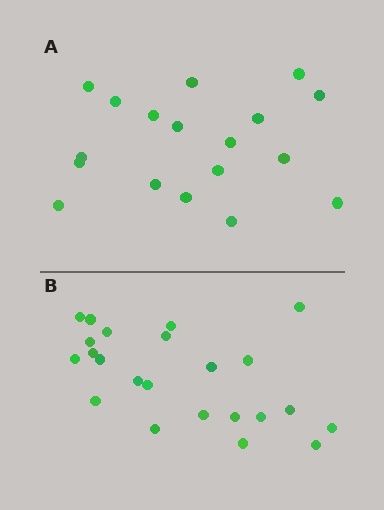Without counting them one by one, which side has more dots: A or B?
Region B (the bottom region) has more dots.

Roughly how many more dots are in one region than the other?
Region B has about 5 more dots than region A.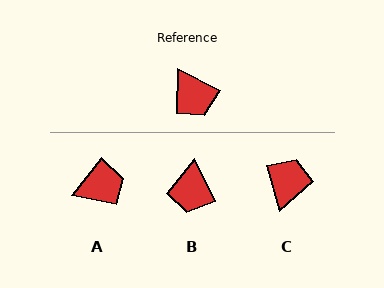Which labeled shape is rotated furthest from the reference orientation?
C, about 133 degrees away.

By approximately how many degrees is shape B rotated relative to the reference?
Approximately 38 degrees clockwise.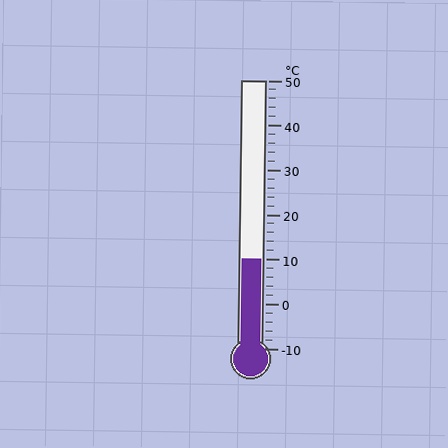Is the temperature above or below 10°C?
The temperature is at 10°C.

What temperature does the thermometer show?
The thermometer shows approximately 10°C.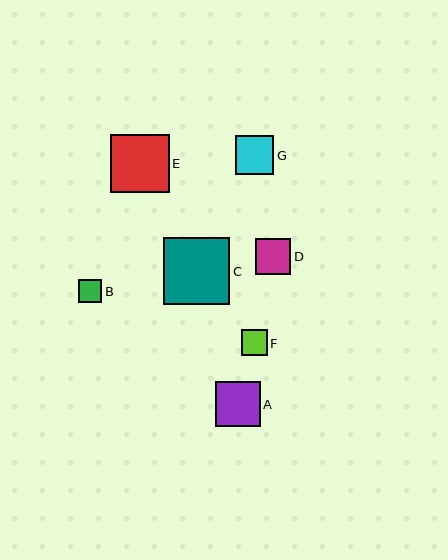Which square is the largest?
Square C is the largest with a size of approximately 66 pixels.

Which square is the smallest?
Square B is the smallest with a size of approximately 23 pixels.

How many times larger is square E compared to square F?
Square E is approximately 2.3 times the size of square F.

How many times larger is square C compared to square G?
Square C is approximately 1.7 times the size of square G.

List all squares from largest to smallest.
From largest to smallest: C, E, A, G, D, F, B.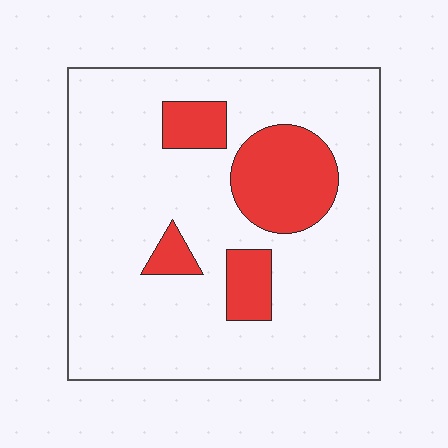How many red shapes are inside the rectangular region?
4.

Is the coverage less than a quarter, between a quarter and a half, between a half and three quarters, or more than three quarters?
Less than a quarter.